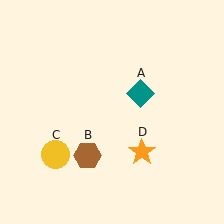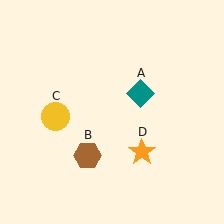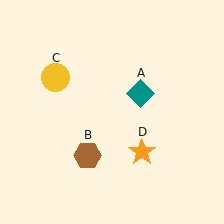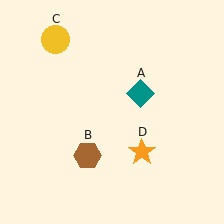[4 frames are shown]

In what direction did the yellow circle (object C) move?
The yellow circle (object C) moved up.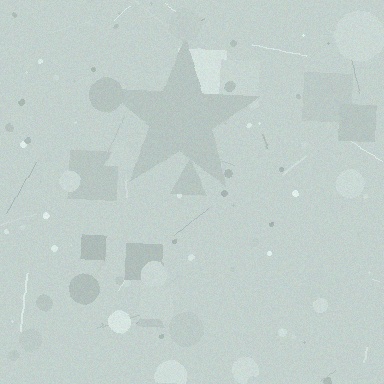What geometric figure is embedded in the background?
A star is embedded in the background.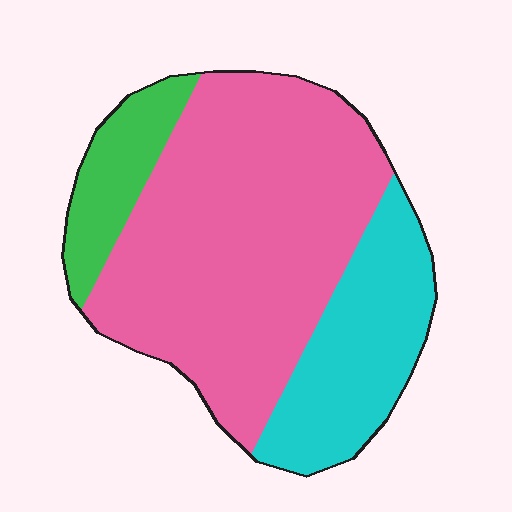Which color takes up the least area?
Green, at roughly 10%.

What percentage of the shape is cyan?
Cyan takes up about one quarter (1/4) of the shape.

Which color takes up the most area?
Pink, at roughly 65%.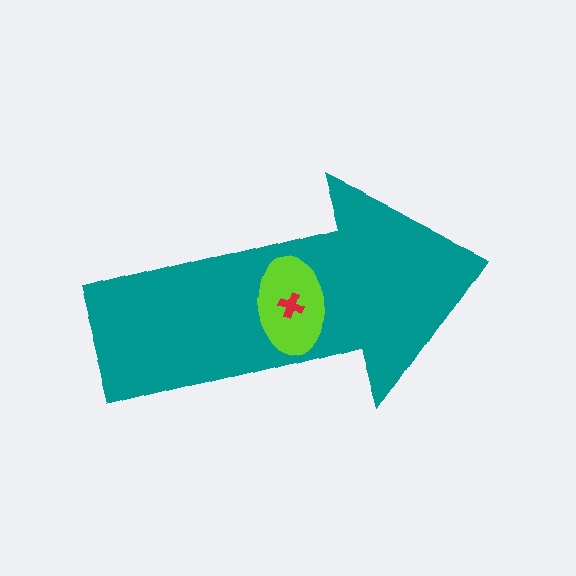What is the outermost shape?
The teal arrow.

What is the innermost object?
The red cross.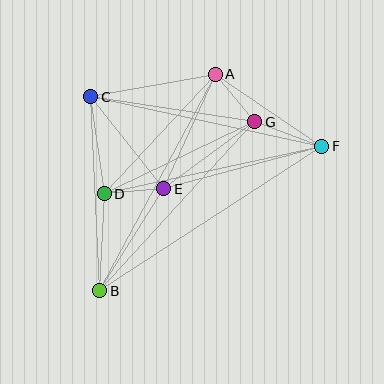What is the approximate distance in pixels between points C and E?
The distance between C and E is approximately 117 pixels.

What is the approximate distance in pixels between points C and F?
The distance between C and F is approximately 236 pixels.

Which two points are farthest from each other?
Points B and F are farthest from each other.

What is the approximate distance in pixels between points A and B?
The distance between A and B is approximately 245 pixels.